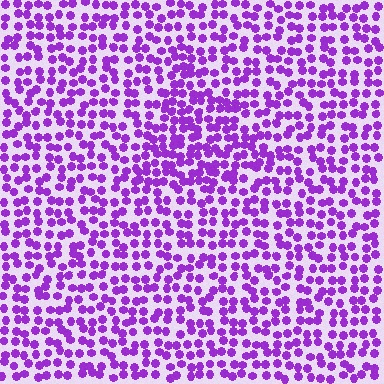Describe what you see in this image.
The image contains small purple elements arranged at two different densities. A triangle-shaped region is visible where the elements are more densely packed than the surrounding area.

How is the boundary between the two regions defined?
The boundary is defined by a change in element density (approximately 1.5x ratio). All elements are the same color, size, and shape.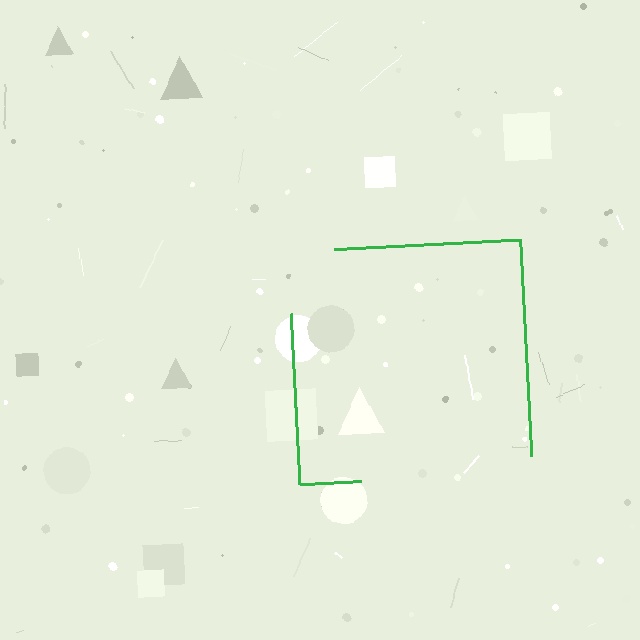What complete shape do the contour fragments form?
The contour fragments form a square.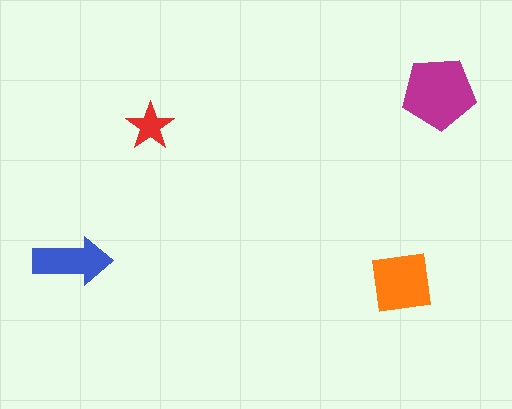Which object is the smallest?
The red star.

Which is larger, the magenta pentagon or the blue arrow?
The magenta pentagon.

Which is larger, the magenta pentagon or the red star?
The magenta pentagon.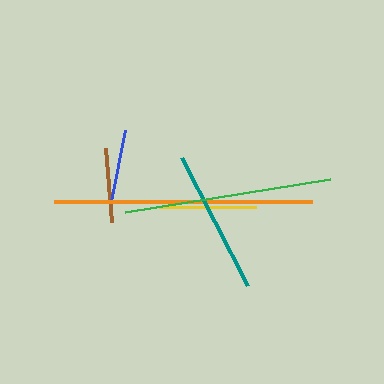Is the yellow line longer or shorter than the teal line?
The teal line is longer than the yellow line.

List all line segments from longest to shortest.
From longest to shortest: orange, green, teal, yellow, brown, blue.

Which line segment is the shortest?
The blue line is the shortest at approximately 73 pixels.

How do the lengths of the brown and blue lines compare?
The brown and blue lines are approximately the same length.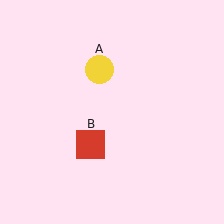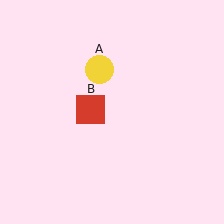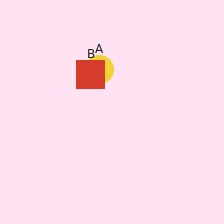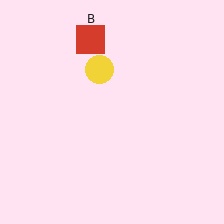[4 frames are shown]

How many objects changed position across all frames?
1 object changed position: red square (object B).